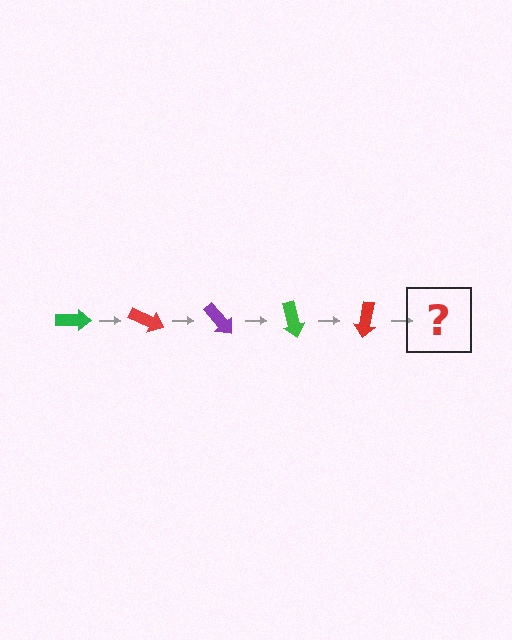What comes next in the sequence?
The next element should be a purple arrow, rotated 125 degrees from the start.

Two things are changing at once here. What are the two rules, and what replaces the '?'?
The two rules are that it rotates 25 degrees each step and the color cycles through green, red, and purple. The '?' should be a purple arrow, rotated 125 degrees from the start.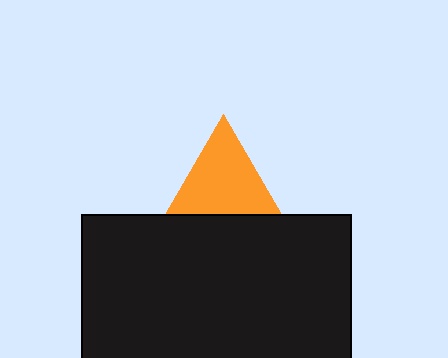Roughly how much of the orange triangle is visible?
Most of it is visible (roughly 69%).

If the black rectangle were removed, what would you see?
You would see the complete orange triangle.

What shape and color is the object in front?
The object in front is a black rectangle.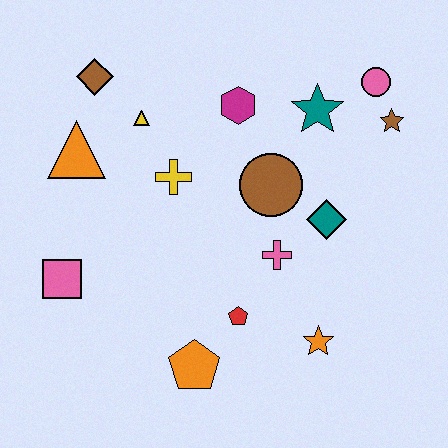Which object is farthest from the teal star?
The pink square is farthest from the teal star.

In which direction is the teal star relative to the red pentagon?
The teal star is above the red pentagon.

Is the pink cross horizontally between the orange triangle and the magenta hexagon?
No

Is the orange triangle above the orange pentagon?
Yes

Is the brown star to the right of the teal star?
Yes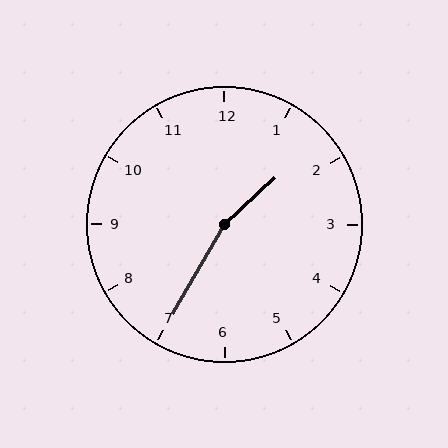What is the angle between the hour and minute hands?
Approximately 162 degrees.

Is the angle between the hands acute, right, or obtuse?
It is obtuse.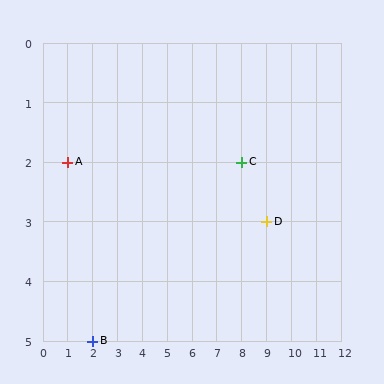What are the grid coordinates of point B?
Point B is at grid coordinates (2, 5).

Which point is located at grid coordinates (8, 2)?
Point C is at (8, 2).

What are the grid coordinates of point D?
Point D is at grid coordinates (9, 3).